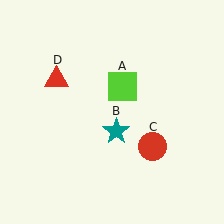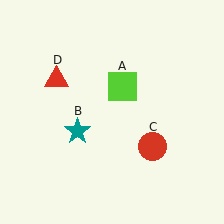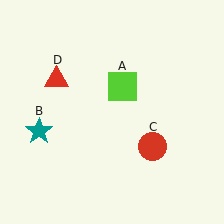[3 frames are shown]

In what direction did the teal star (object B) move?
The teal star (object B) moved left.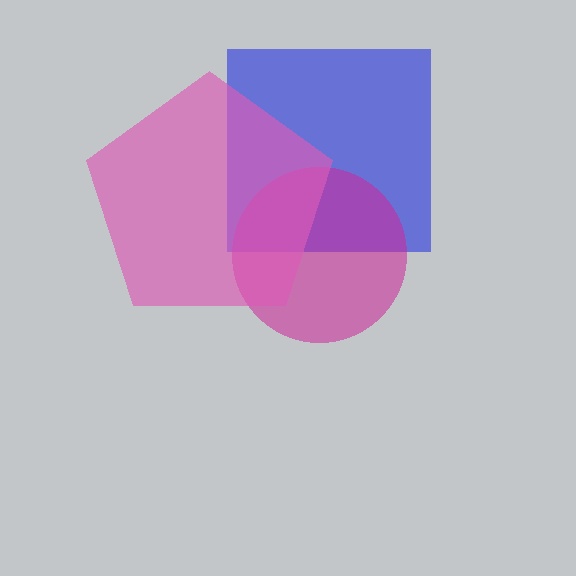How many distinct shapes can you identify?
There are 3 distinct shapes: a blue square, a magenta circle, a pink pentagon.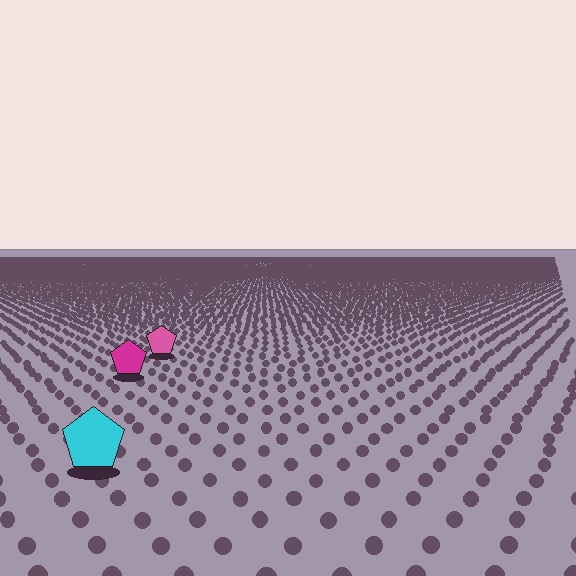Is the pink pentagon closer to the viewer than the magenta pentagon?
No. The magenta pentagon is closer — you can tell from the texture gradient: the ground texture is coarser near it.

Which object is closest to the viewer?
The cyan pentagon is closest. The texture marks near it are larger and more spread out.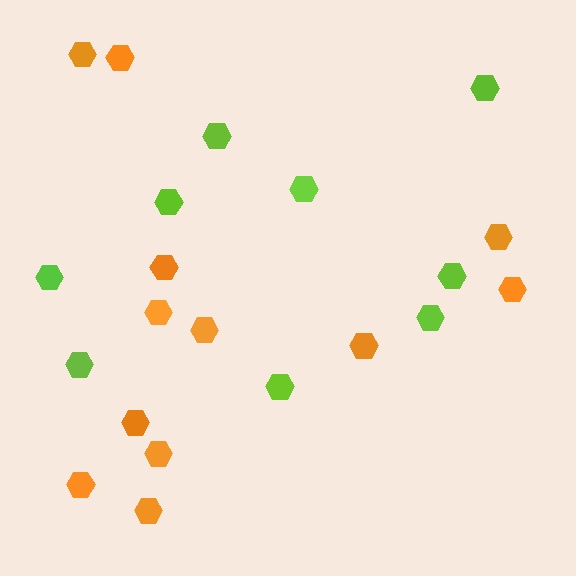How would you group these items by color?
There are 2 groups: one group of orange hexagons (12) and one group of lime hexagons (9).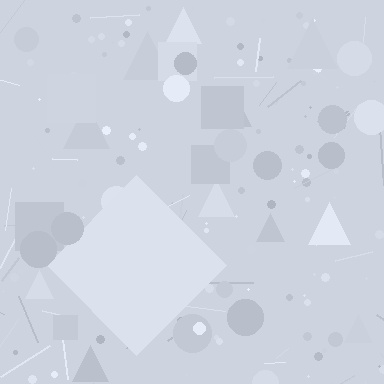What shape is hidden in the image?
A diamond is hidden in the image.